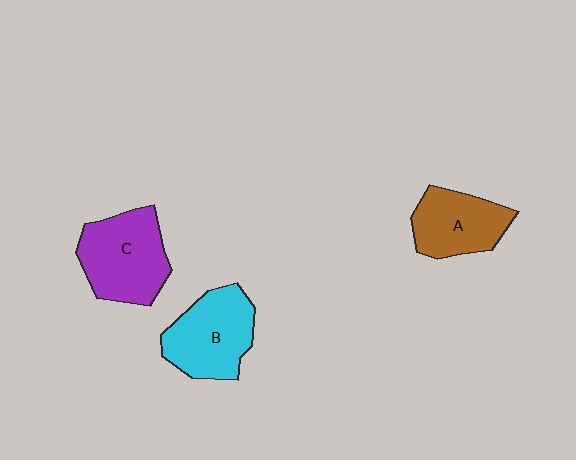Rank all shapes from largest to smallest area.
From largest to smallest: C (purple), B (cyan), A (brown).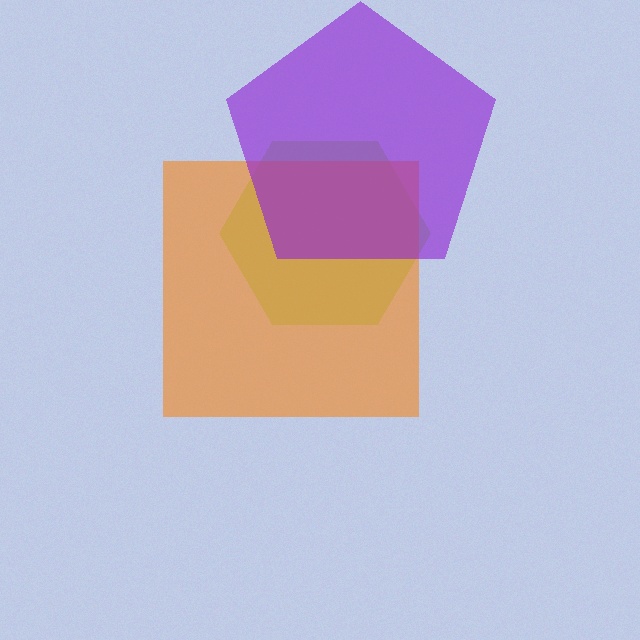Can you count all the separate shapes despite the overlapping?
Yes, there are 3 separate shapes.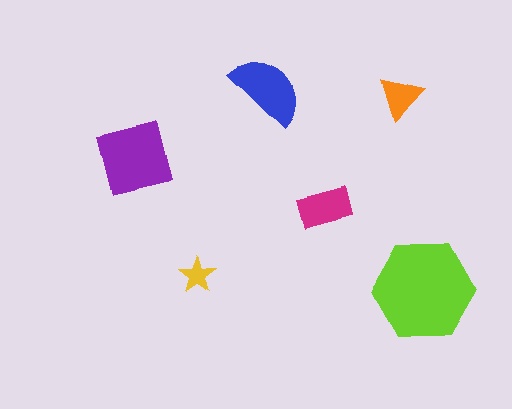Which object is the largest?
The lime hexagon.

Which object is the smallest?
The yellow star.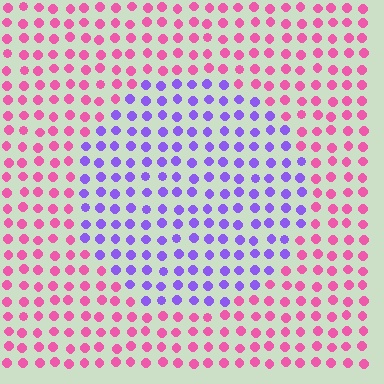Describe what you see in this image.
The image is filled with small pink elements in a uniform arrangement. A circle-shaped region is visible where the elements are tinted to a slightly different hue, forming a subtle color boundary.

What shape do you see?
I see a circle.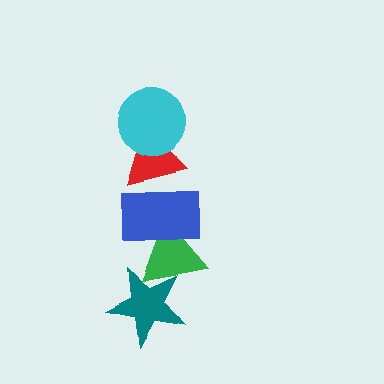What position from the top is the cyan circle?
The cyan circle is 1st from the top.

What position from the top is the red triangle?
The red triangle is 2nd from the top.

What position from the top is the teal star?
The teal star is 5th from the top.